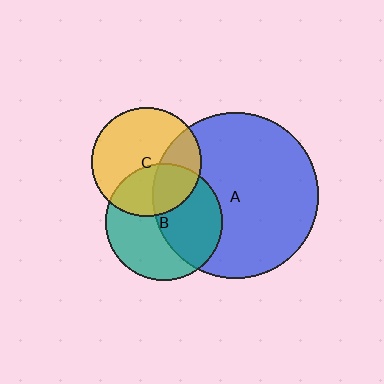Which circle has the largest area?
Circle A (blue).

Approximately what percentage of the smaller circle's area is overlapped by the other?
Approximately 30%.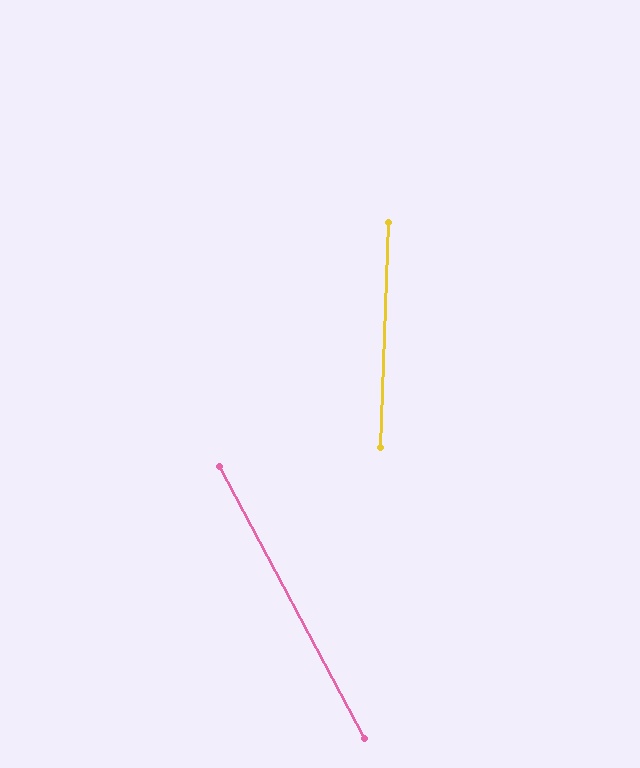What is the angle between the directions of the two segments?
Approximately 30 degrees.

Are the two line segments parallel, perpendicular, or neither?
Neither parallel nor perpendicular — they differ by about 30°.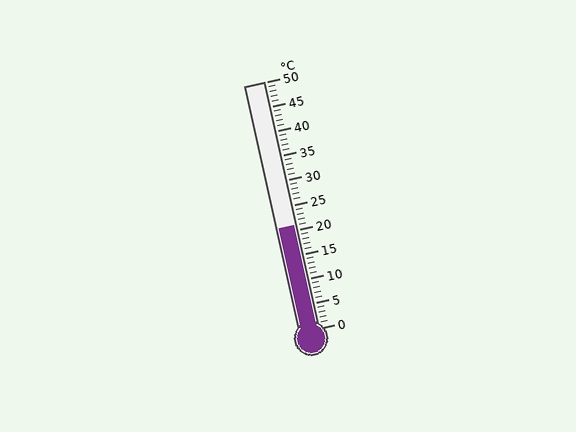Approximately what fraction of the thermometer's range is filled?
The thermometer is filled to approximately 40% of its range.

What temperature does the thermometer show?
The thermometer shows approximately 21°C.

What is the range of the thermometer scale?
The thermometer scale ranges from 0°C to 50°C.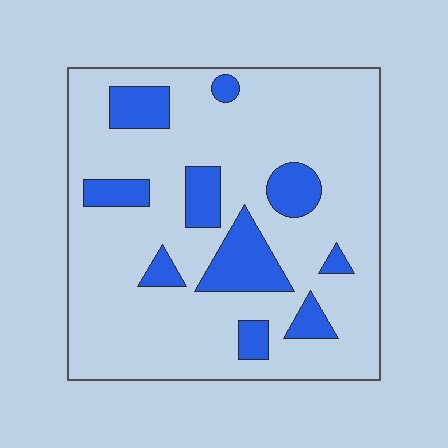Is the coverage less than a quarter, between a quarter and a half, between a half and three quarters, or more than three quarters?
Less than a quarter.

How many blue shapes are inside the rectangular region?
10.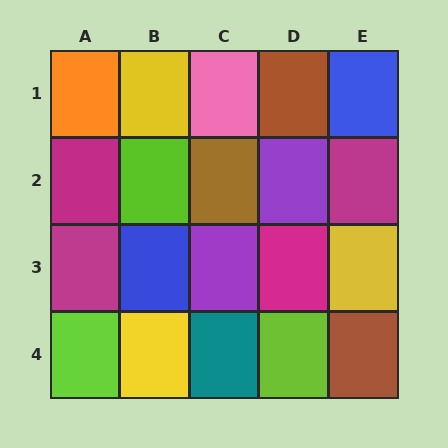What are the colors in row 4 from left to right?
Lime, yellow, teal, lime, brown.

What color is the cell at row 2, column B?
Lime.